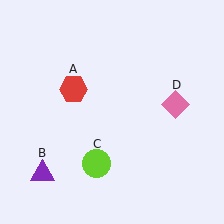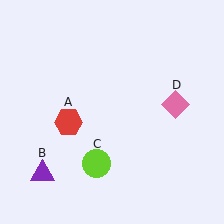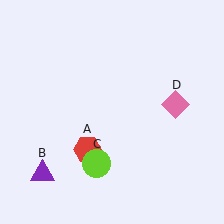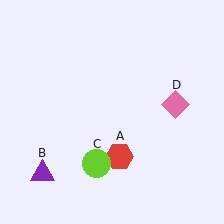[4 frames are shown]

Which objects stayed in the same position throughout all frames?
Purple triangle (object B) and lime circle (object C) and pink diamond (object D) remained stationary.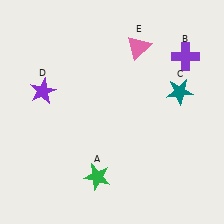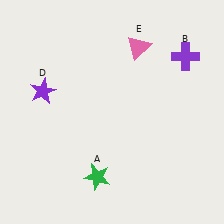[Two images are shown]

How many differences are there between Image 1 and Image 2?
There is 1 difference between the two images.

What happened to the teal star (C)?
The teal star (C) was removed in Image 2. It was in the top-right area of Image 1.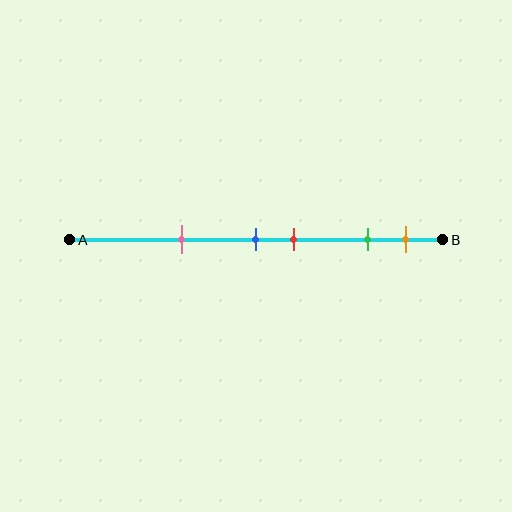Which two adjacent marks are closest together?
The blue and red marks are the closest adjacent pair.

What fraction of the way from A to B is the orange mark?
The orange mark is approximately 90% (0.9) of the way from A to B.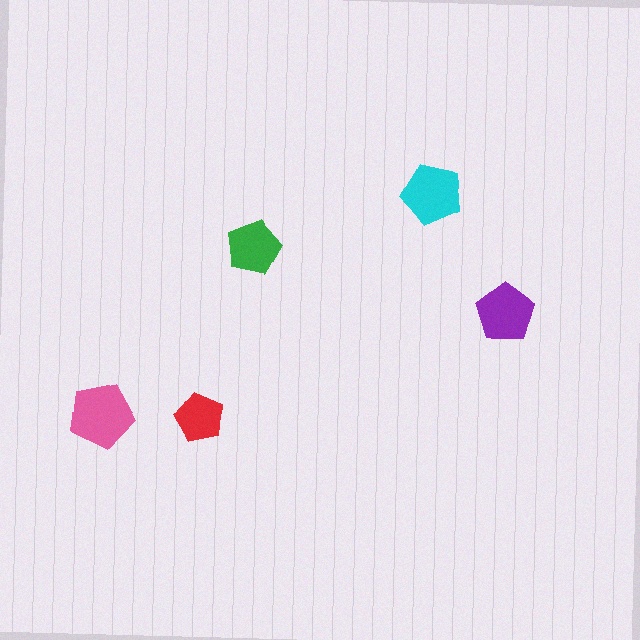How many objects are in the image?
There are 5 objects in the image.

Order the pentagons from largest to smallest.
the pink one, the cyan one, the purple one, the green one, the red one.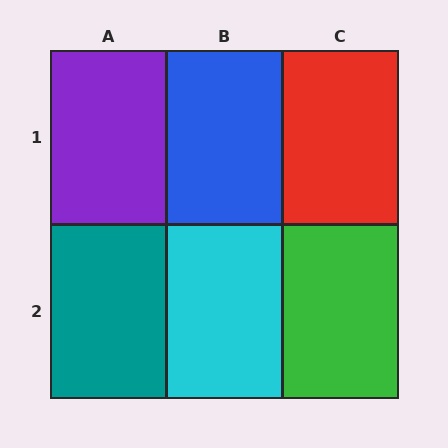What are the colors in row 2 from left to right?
Teal, cyan, green.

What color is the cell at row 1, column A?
Purple.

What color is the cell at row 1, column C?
Red.